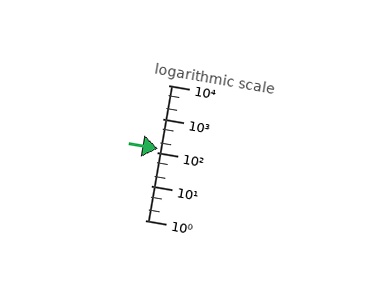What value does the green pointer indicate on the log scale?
The pointer indicates approximately 130.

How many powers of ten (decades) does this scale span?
The scale spans 4 decades, from 1 to 10000.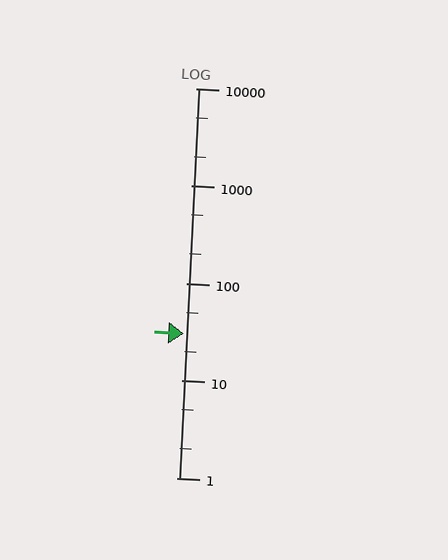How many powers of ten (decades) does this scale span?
The scale spans 4 decades, from 1 to 10000.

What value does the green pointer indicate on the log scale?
The pointer indicates approximately 30.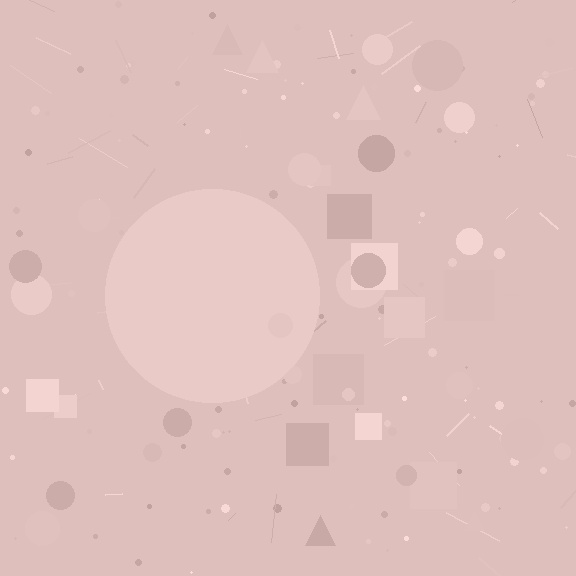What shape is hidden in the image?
A circle is hidden in the image.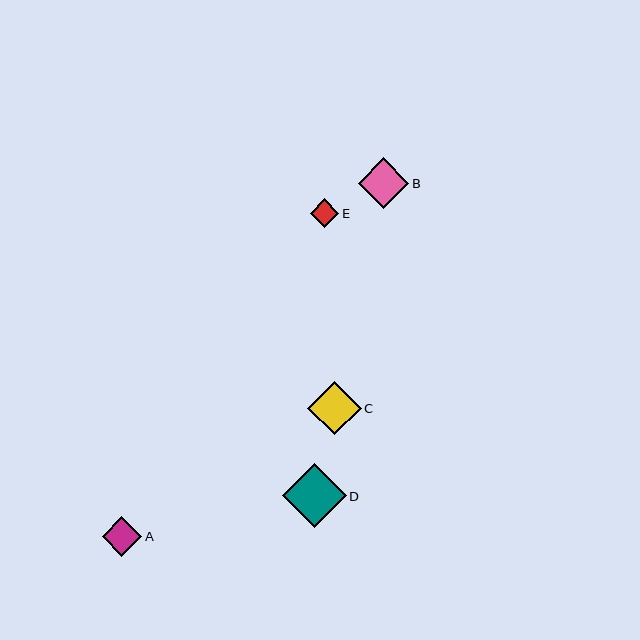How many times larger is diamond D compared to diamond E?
Diamond D is approximately 2.3 times the size of diamond E.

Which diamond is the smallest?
Diamond E is the smallest with a size of approximately 28 pixels.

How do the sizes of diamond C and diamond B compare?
Diamond C and diamond B are approximately the same size.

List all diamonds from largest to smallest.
From largest to smallest: D, C, B, A, E.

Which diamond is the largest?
Diamond D is the largest with a size of approximately 64 pixels.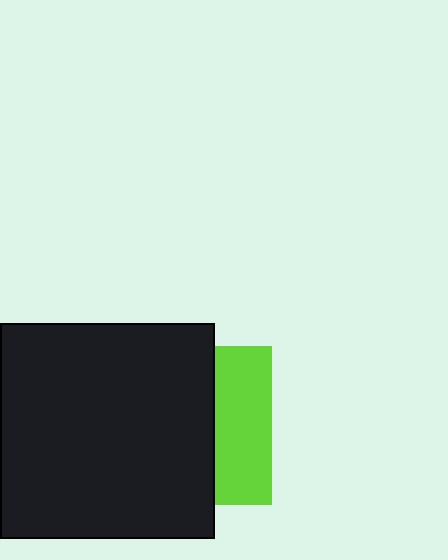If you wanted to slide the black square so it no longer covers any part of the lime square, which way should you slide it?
Slide it left — that is the most direct way to separate the two shapes.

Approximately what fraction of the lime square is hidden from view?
Roughly 65% of the lime square is hidden behind the black square.